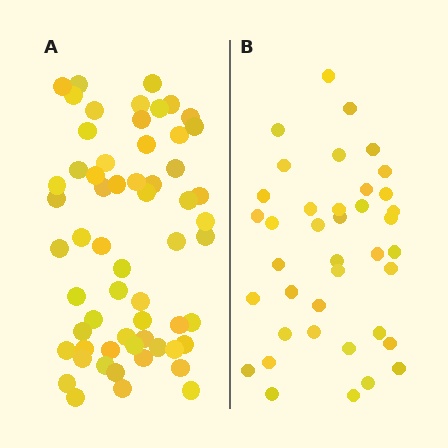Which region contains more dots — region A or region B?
Region A (the left region) has more dots.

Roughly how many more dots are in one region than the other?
Region A has approximately 20 more dots than region B.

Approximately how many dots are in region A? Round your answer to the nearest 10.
About 60 dots.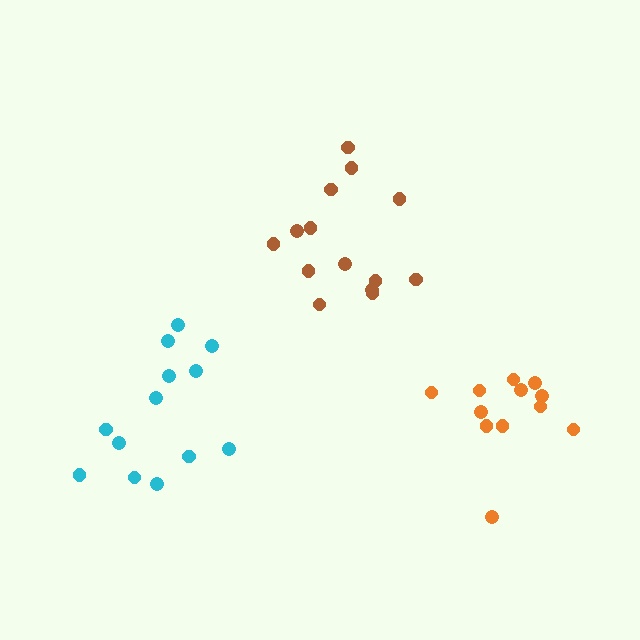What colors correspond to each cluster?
The clusters are colored: cyan, brown, orange.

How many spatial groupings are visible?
There are 3 spatial groupings.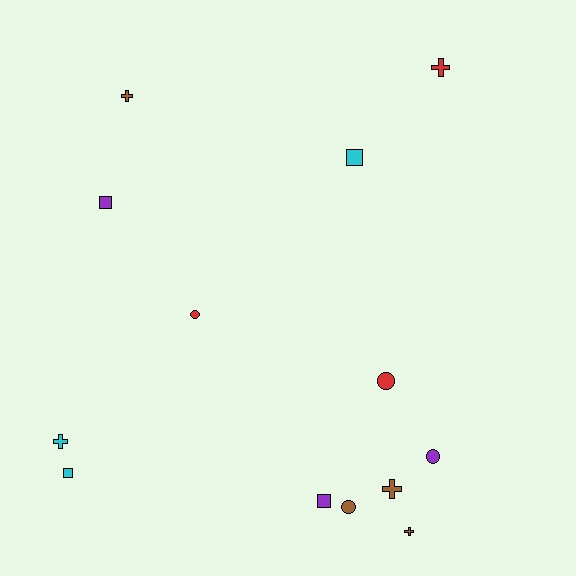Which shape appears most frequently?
Cross, with 5 objects.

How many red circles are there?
There are 2 red circles.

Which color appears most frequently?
Brown, with 4 objects.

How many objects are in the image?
There are 13 objects.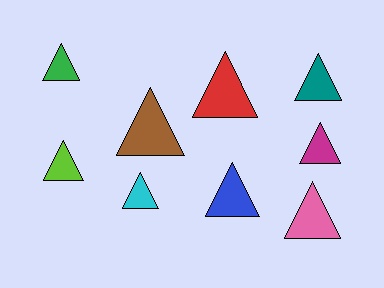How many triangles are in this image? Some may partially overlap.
There are 9 triangles.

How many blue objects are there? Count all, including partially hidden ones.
There is 1 blue object.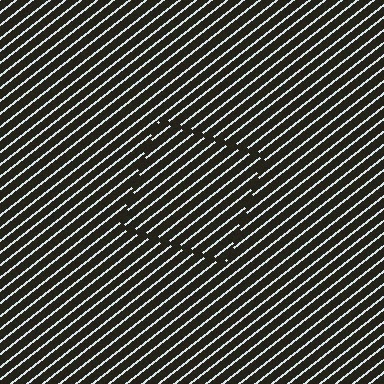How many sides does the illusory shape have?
4 sides — the line-ends trace a square.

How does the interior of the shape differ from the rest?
The interior of the shape contains the same grating, shifted by half a period — the contour is defined by the phase discontinuity where line-ends from the inner and outer gratings abut.